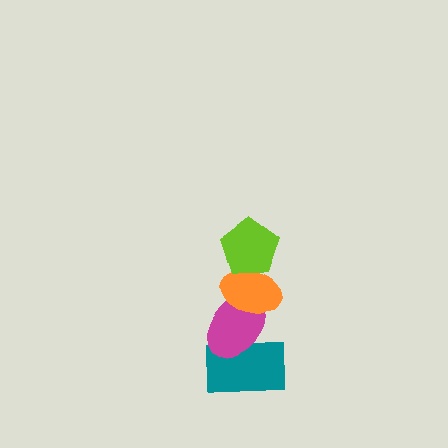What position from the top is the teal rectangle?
The teal rectangle is 4th from the top.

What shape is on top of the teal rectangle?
The magenta ellipse is on top of the teal rectangle.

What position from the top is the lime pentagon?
The lime pentagon is 1st from the top.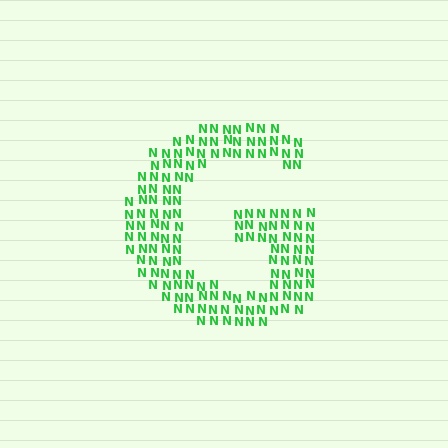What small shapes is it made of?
It is made of small letter N's.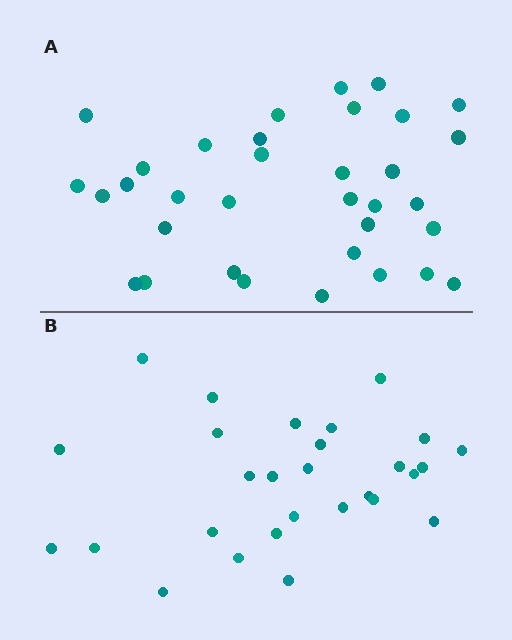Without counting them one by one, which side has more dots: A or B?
Region A (the top region) has more dots.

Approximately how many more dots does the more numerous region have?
Region A has about 6 more dots than region B.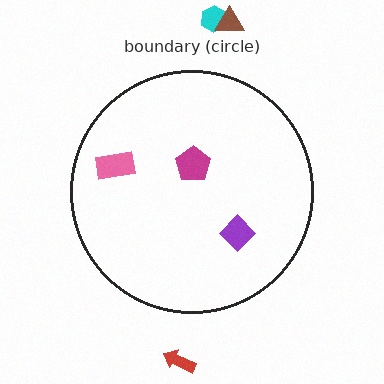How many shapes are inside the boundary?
3 inside, 3 outside.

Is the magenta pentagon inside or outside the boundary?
Inside.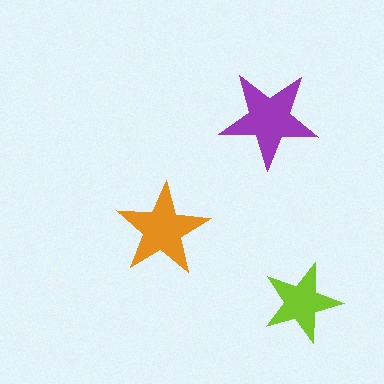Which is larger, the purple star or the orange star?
The purple one.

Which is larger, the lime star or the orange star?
The orange one.